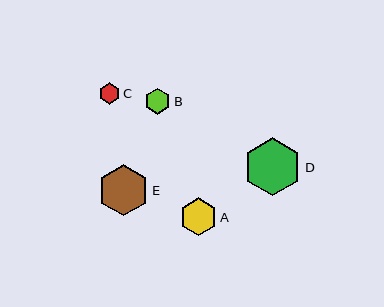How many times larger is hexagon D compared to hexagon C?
Hexagon D is approximately 2.7 times the size of hexagon C.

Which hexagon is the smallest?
Hexagon C is the smallest with a size of approximately 21 pixels.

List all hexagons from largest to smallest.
From largest to smallest: D, E, A, B, C.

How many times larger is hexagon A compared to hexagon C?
Hexagon A is approximately 1.8 times the size of hexagon C.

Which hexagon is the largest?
Hexagon D is the largest with a size of approximately 58 pixels.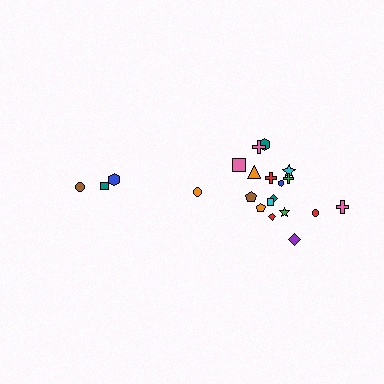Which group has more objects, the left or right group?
The right group.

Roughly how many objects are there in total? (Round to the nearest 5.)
Roughly 20 objects in total.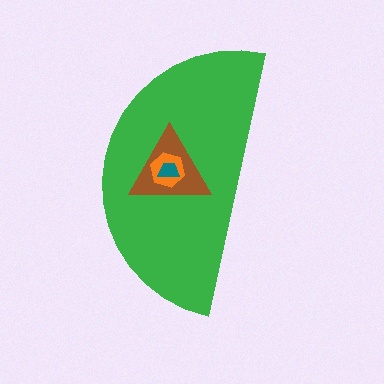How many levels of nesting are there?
4.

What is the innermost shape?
The teal trapezoid.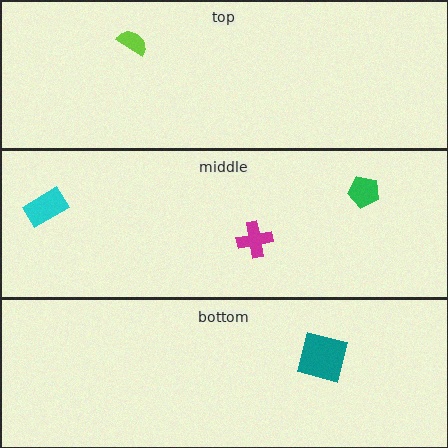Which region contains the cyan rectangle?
The middle region.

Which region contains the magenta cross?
The middle region.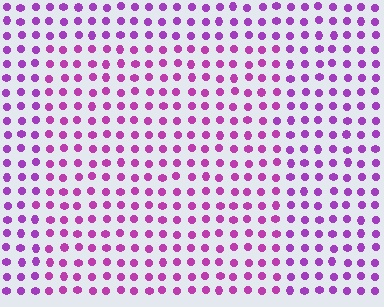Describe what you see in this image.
The image is filled with small purple elements in a uniform arrangement. A rectangle-shaped region is visible where the elements are tinted to a slightly different hue, forming a subtle color boundary.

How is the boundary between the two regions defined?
The boundary is defined purely by a slight shift in hue (about 20 degrees). Spacing, size, and orientation are identical on both sides.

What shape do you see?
I see a rectangle.